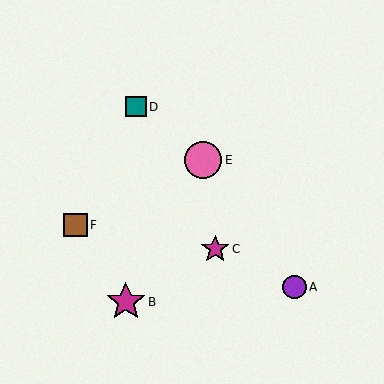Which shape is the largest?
The magenta star (labeled B) is the largest.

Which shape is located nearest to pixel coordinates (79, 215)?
The brown square (labeled F) at (75, 225) is nearest to that location.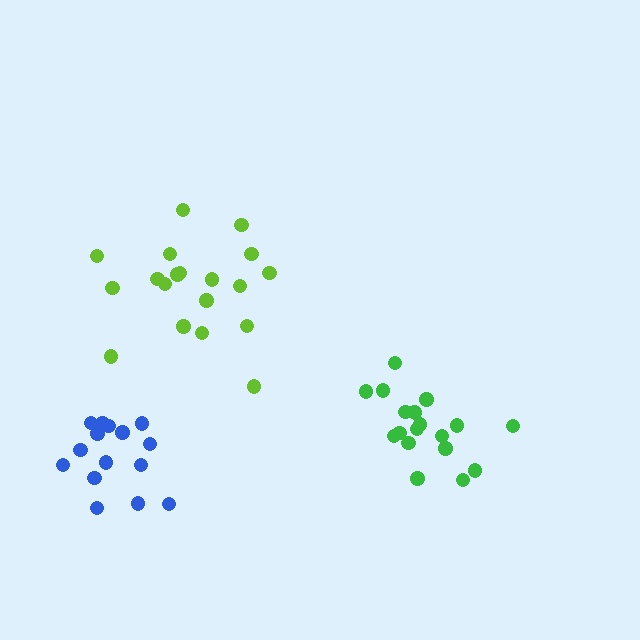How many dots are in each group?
Group 1: 15 dots, Group 2: 19 dots, Group 3: 19 dots (53 total).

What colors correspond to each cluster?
The clusters are colored: blue, green, lime.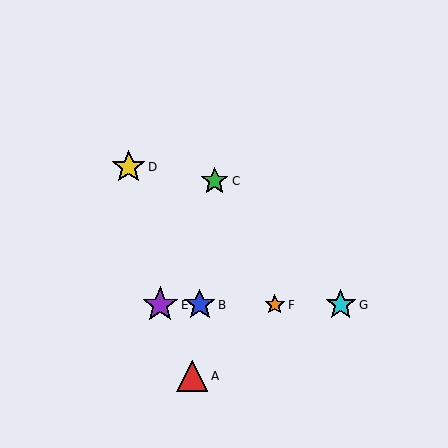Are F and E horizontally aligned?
Yes, both are at y≈305.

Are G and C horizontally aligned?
No, G is at y≈305 and C is at y≈181.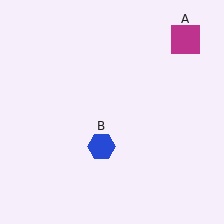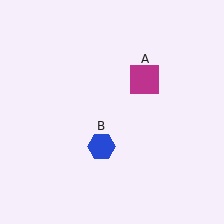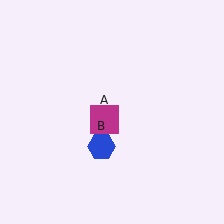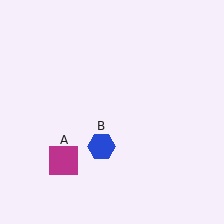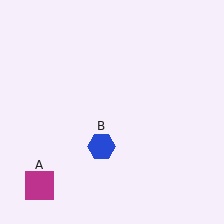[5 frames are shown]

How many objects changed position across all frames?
1 object changed position: magenta square (object A).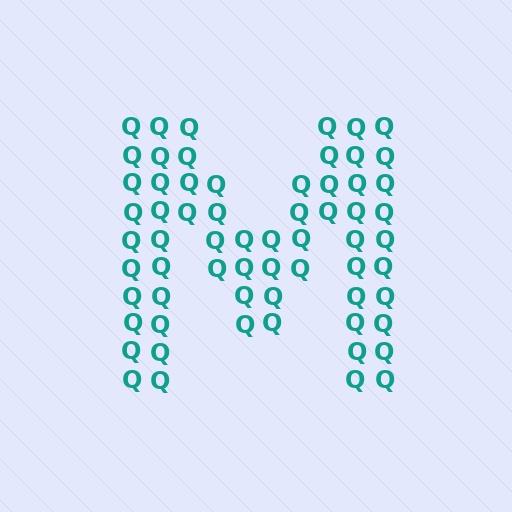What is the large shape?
The large shape is the letter M.